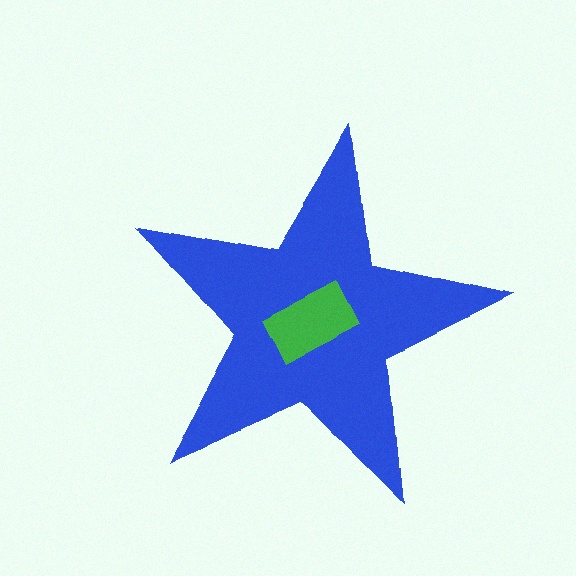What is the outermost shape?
The blue star.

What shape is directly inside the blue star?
The green rectangle.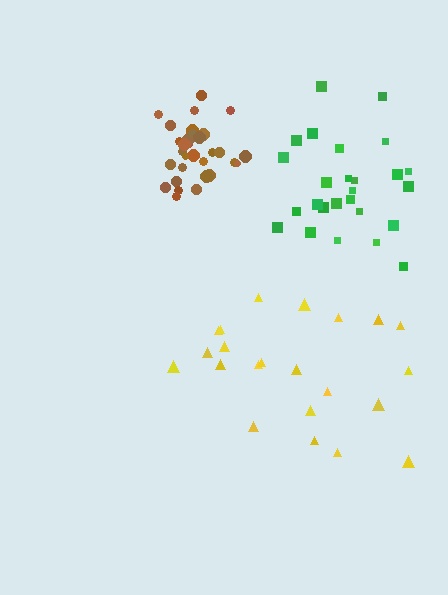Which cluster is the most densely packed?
Brown.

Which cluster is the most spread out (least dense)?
Yellow.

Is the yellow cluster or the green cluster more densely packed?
Green.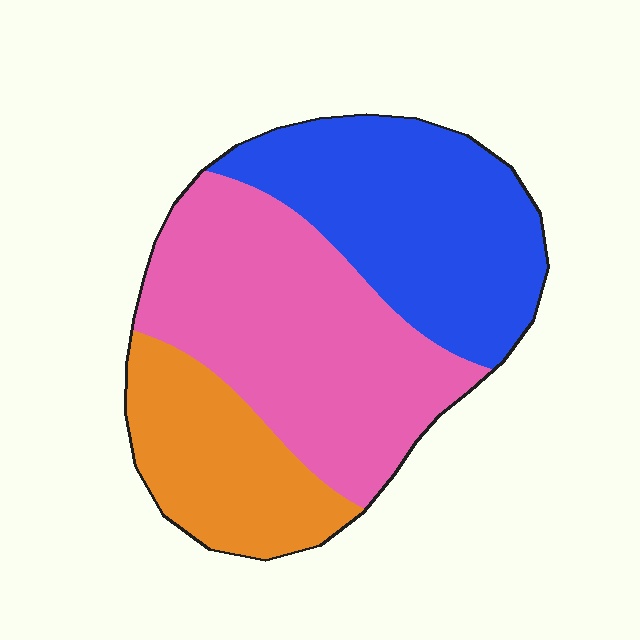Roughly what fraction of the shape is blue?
Blue takes up about one third (1/3) of the shape.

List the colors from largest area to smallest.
From largest to smallest: pink, blue, orange.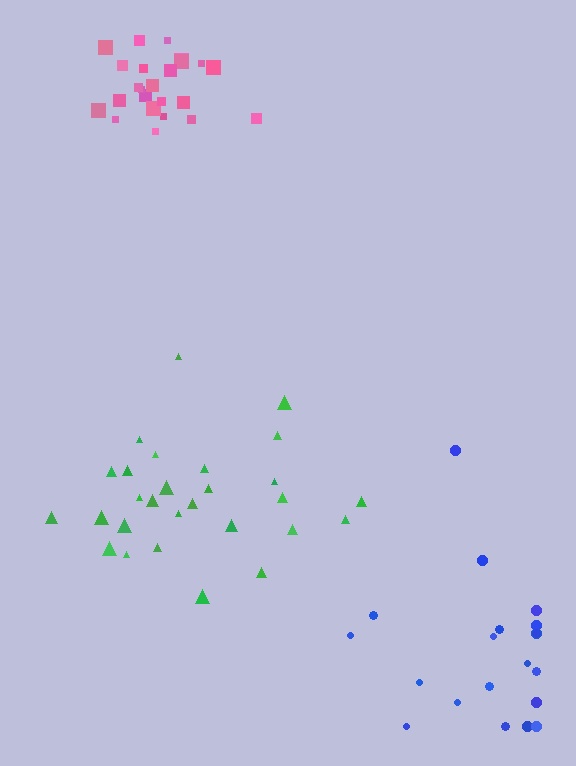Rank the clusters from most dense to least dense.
pink, green, blue.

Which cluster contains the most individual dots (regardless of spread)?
Green (28).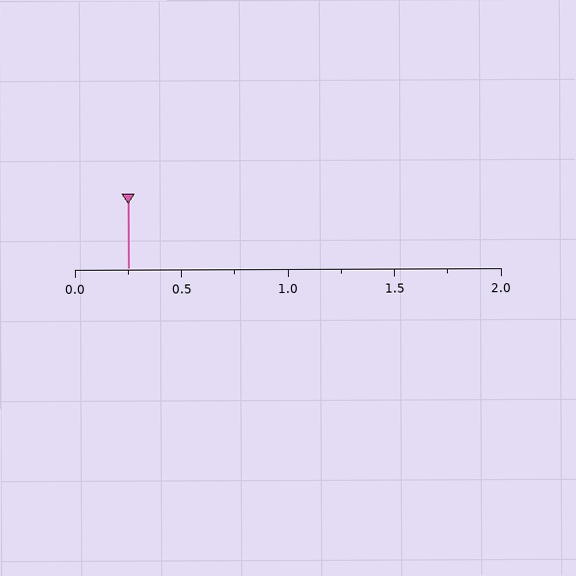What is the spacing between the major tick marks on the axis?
The major ticks are spaced 0.5 apart.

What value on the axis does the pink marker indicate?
The marker indicates approximately 0.25.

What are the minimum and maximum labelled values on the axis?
The axis runs from 0.0 to 2.0.